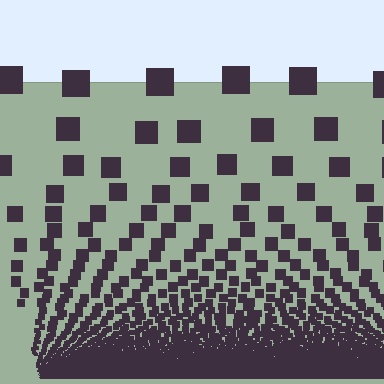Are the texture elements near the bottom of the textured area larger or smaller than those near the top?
Smaller. The gradient is inverted — elements near the bottom are smaller and denser.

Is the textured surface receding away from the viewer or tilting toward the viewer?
The surface appears to tilt toward the viewer. Texture elements get larger and sparser toward the top.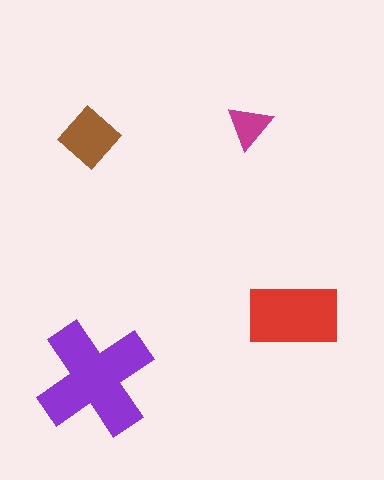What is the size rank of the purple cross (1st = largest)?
1st.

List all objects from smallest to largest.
The magenta triangle, the brown diamond, the red rectangle, the purple cross.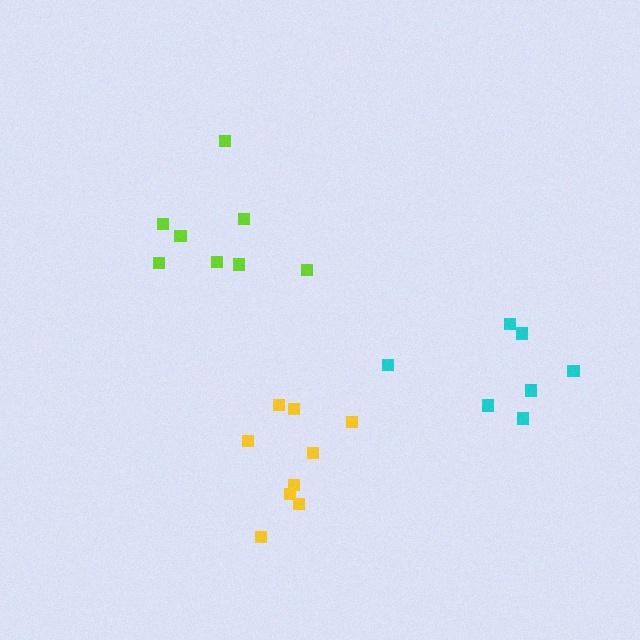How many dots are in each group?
Group 1: 8 dots, Group 2: 9 dots, Group 3: 7 dots (24 total).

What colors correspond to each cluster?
The clusters are colored: lime, yellow, cyan.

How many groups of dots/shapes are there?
There are 3 groups.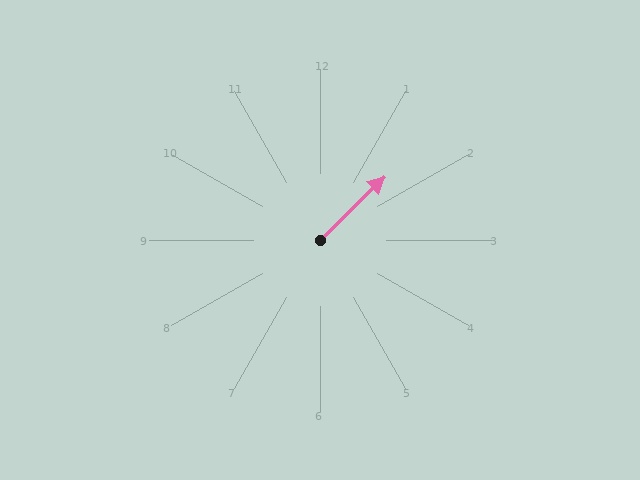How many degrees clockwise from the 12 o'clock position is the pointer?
Approximately 45 degrees.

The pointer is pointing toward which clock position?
Roughly 2 o'clock.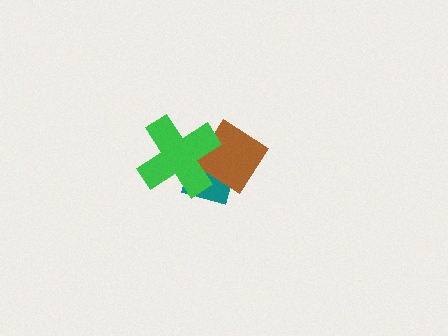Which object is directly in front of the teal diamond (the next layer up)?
The brown diamond is directly in front of the teal diamond.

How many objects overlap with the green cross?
2 objects overlap with the green cross.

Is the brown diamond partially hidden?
Yes, it is partially covered by another shape.